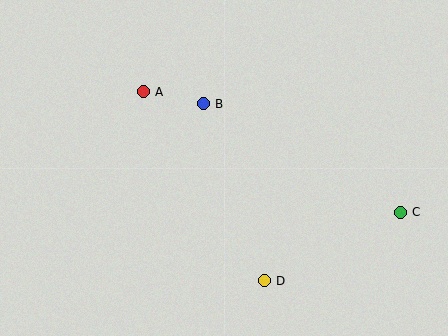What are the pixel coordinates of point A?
Point A is at (143, 92).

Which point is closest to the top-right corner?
Point C is closest to the top-right corner.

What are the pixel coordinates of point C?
Point C is at (400, 212).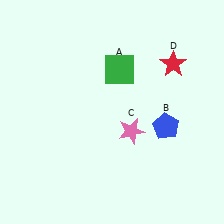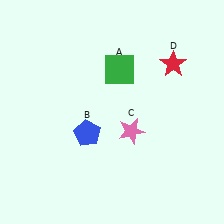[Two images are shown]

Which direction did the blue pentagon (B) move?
The blue pentagon (B) moved left.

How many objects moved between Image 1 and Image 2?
1 object moved between the two images.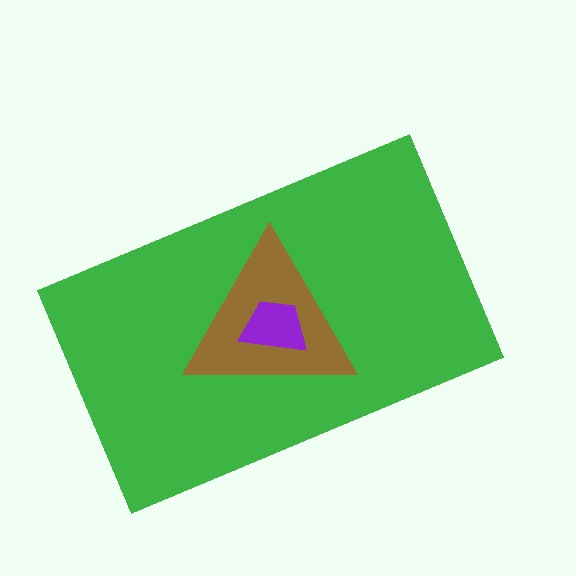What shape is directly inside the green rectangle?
The brown triangle.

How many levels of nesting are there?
3.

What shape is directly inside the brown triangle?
The purple trapezoid.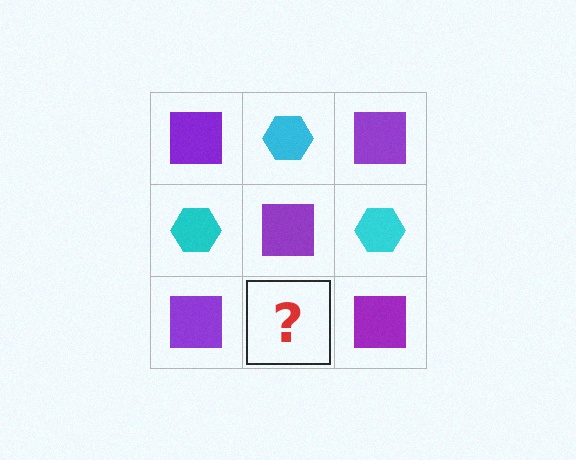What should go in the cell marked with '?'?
The missing cell should contain a cyan hexagon.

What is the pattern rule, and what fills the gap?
The rule is that it alternates purple square and cyan hexagon in a checkerboard pattern. The gap should be filled with a cyan hexagon.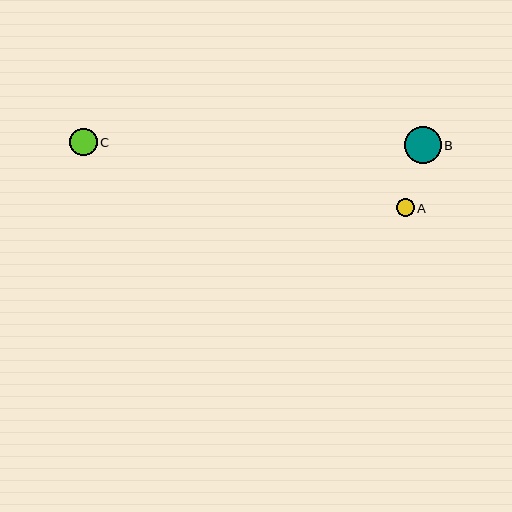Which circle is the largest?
Circle B is the largest with a size of approximately 37 pixels.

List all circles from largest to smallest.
From largest to smallest: B, C, A.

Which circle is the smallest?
Circle A is the smallest with a size of approximately 18 pixels.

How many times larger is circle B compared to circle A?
Circle B is approximately 2.1 times the size of circle A.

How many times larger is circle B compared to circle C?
Circle B is approximately 1.3 times the size of circle C.